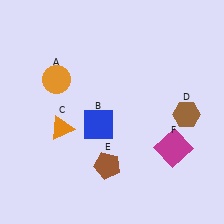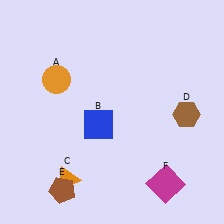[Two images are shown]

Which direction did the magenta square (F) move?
The magenta square (F) moved down.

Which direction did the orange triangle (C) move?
The orange triangle (C) moved down.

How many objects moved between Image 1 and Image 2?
3 objects moved between the two images.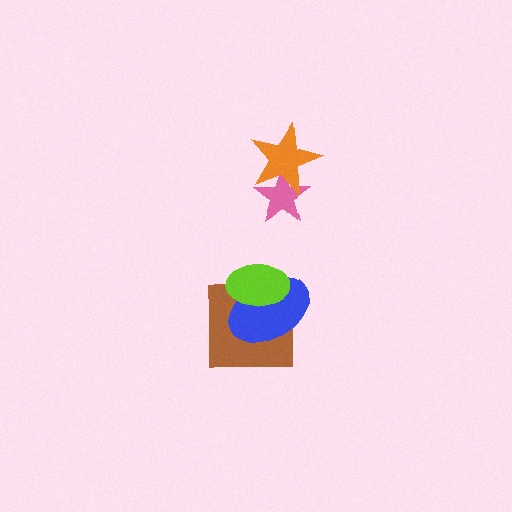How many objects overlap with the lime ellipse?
2 objects overlap with the lime ellipse.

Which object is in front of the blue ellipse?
The lime ellipse is in front of the blue ellipse.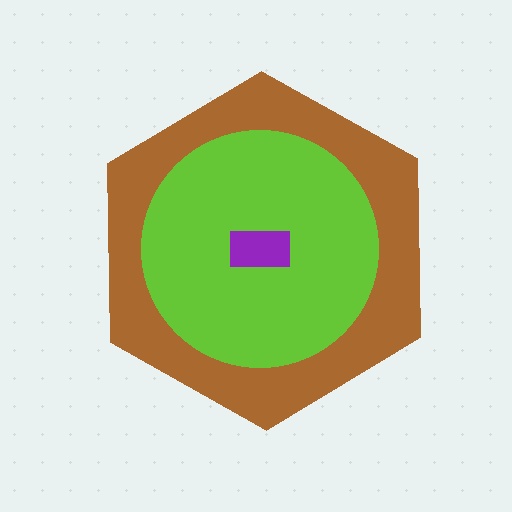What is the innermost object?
The purple rectangle.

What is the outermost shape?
The brown hexagon.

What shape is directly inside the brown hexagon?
The lime circle.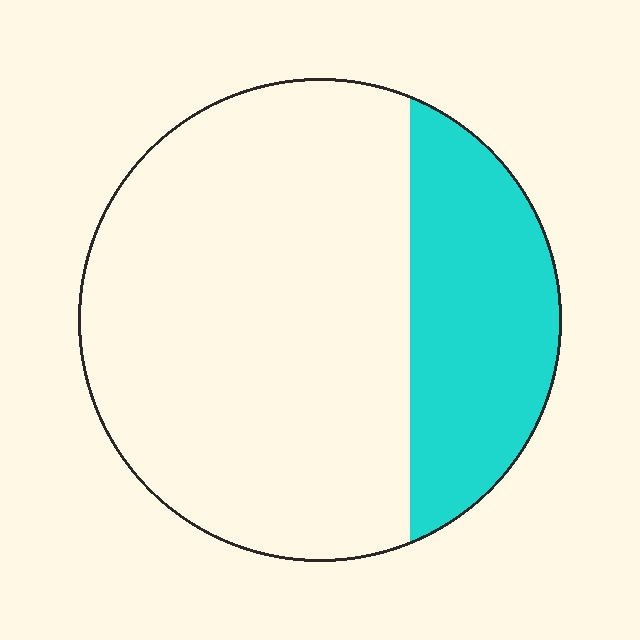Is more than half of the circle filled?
No.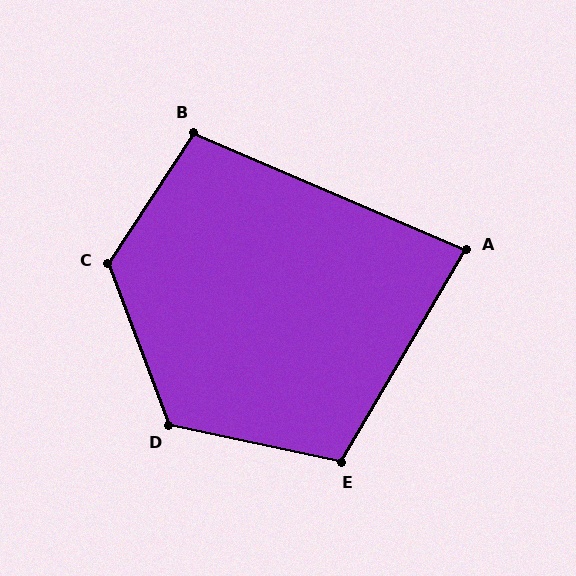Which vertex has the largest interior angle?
C, at approximately 126 degrees.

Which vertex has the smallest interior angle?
A, at approximately 83 degrees.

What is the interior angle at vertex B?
Approximately 100 degrees (obtuse).